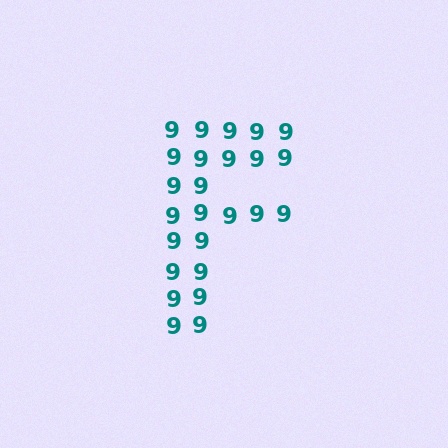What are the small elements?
The small elements are digit 9's.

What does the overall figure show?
The overall figure shows the letter F.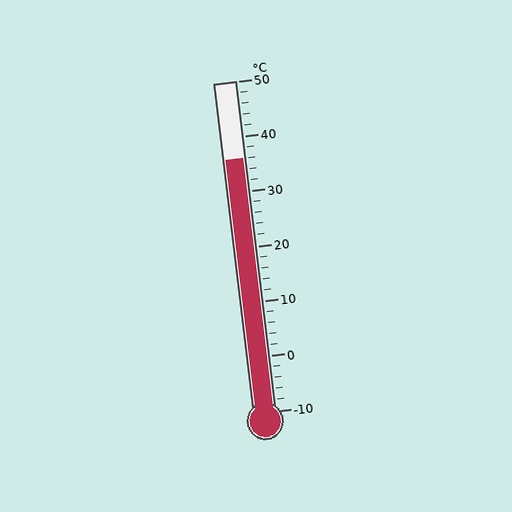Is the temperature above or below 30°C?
The temperature is above 30°C.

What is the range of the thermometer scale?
The thermometer scale ranges from -10°C to 50°C.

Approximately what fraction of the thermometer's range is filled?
The thermometer is filled to approximately 75% of its range.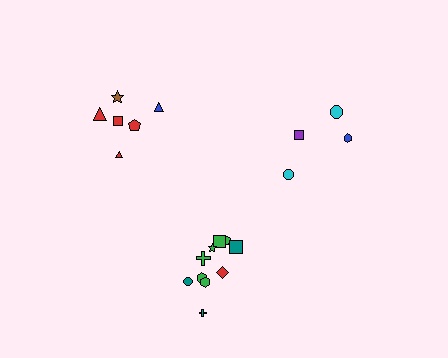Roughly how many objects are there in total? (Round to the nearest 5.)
Roughly 20 objects in total.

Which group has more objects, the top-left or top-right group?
The top-left group.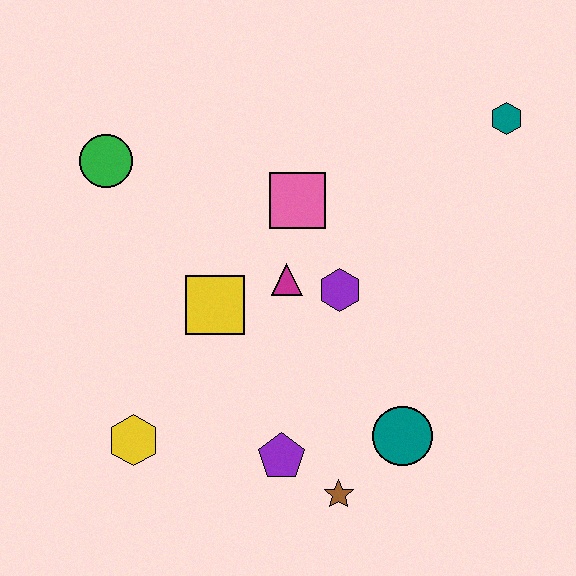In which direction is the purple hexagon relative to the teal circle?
The purple hexagon is above the teal circle.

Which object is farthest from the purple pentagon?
The teal hexagon is farthest from the purple pentagon.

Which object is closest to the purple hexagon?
The magenta triangle is closest to the purple hexagon.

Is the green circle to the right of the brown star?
No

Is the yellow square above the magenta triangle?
No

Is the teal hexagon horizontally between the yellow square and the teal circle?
No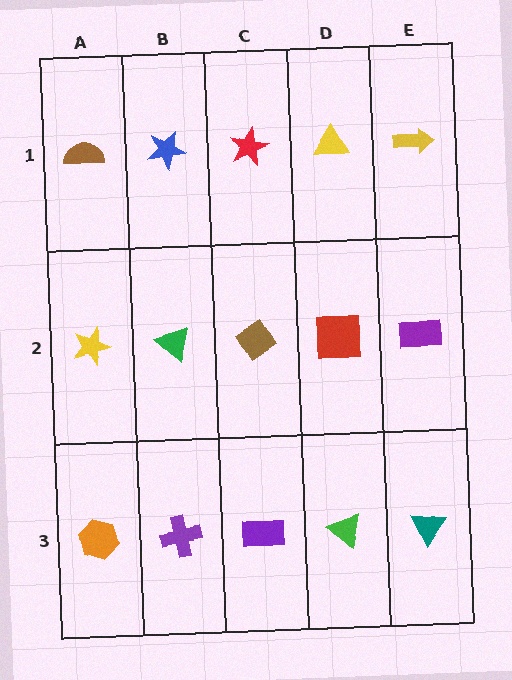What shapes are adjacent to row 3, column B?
A green triangle (row 2, column B), an orange hexagon (row 3, column A), a purple rectangle (row 3, column C).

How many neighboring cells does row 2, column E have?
3.